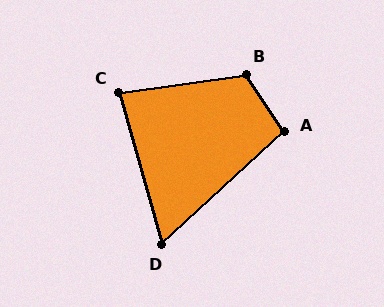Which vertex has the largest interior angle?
B, at approximately 116 degrees.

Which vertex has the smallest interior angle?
D, at approximately 64 degrees.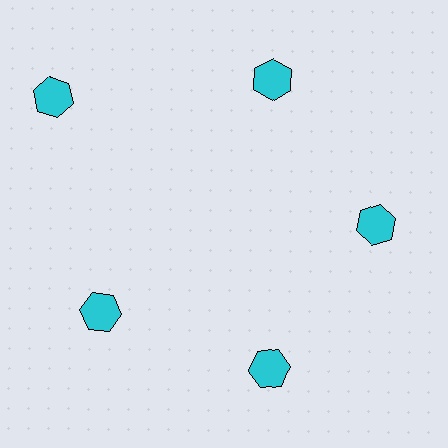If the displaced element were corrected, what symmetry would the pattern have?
It would have 5-fold rotational symmetry — the pattern would map onto itself every 72 degrees.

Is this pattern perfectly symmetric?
No. The 5 cyan hexagons are arranged in a ring, but one element near the 10 o'clock position is pushed outward from the center, breaking the 5-fold rotational symmetry.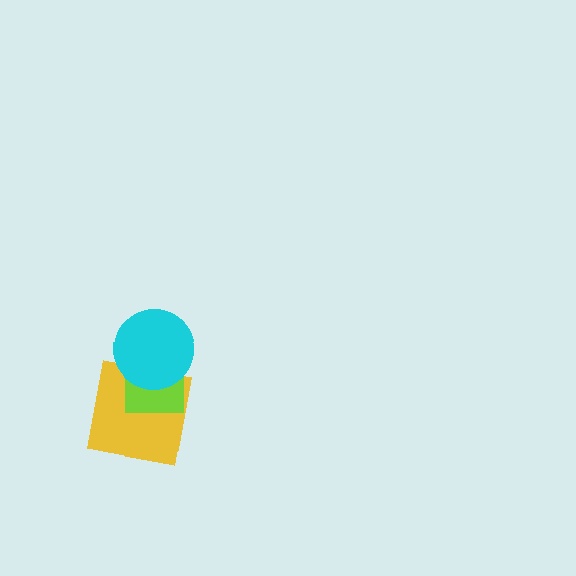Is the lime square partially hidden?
Yes, it is partially covered by another shape.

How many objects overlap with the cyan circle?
2 objects overlap with the cyan circle.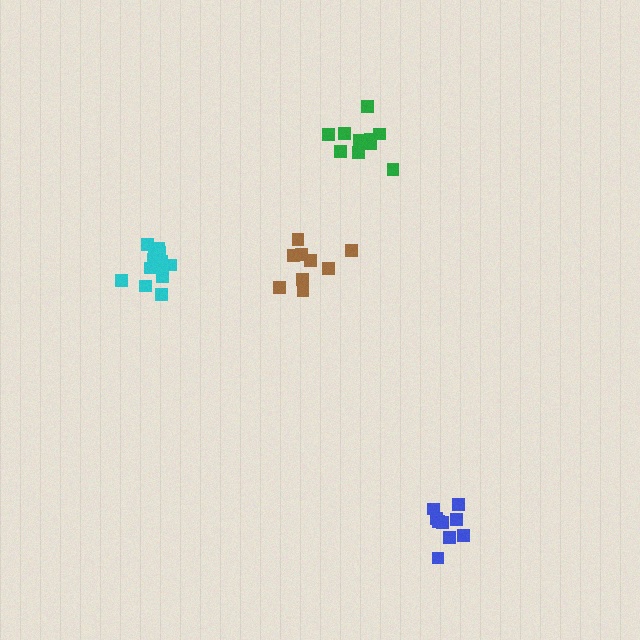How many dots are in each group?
Group 1: 14 dots, Group 2: 11 dots, Group 3: 9 dots, Group 4: 9 dots (43 total).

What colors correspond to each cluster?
The clusters are colored: cyan, green, blue, brown.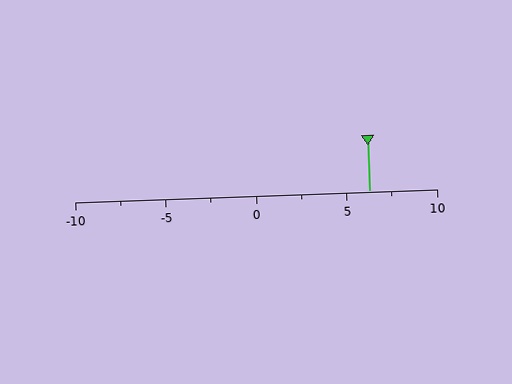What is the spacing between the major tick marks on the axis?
The major ticks are spaced 5 apart.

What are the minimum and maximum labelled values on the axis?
The axis runs from -10 to 10.